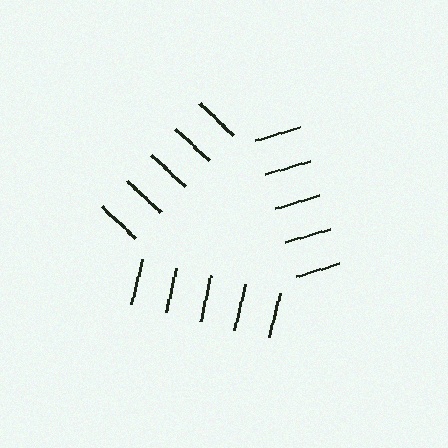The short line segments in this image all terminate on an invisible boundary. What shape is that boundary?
An illusory triangle — the line segments terminate on its edges but no continuous stroke is drawn.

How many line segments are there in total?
15 — 5 along each of the 3 edges.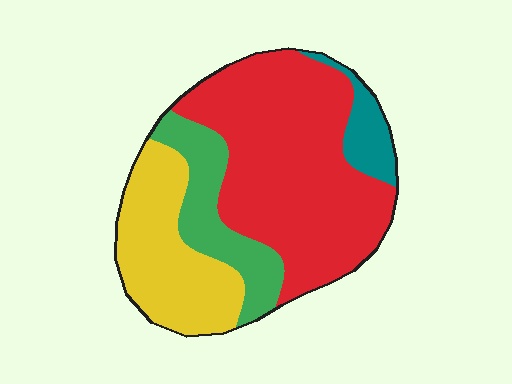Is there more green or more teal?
Green.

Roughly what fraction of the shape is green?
Green covers about 15% of the shape.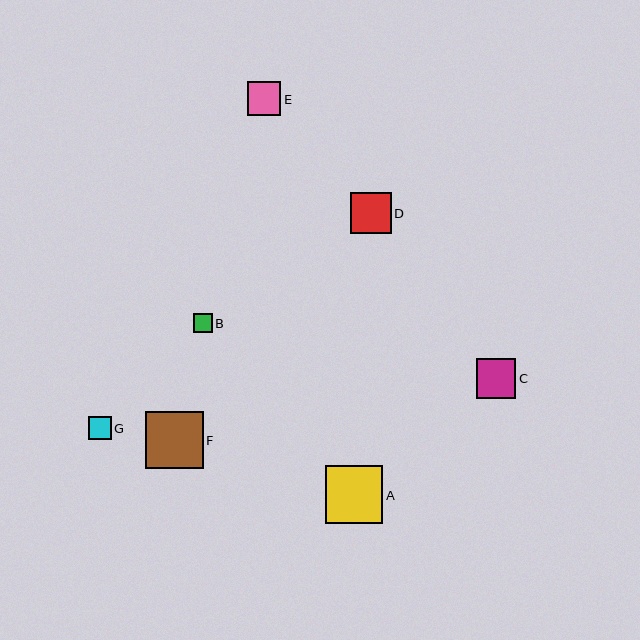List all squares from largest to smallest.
From largest to smallest: A, F, D, C, E, G, B.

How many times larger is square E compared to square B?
Square E is approximately 1.8 times the size of square B.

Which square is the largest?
Square A is the largest with a size of approximately 58 pixels.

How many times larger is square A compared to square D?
Square A is approximately 1.4 times the size of square D.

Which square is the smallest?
Square B is the smallest with a size of approximately 18 pixels.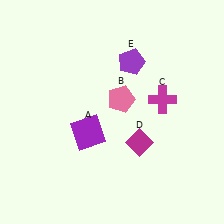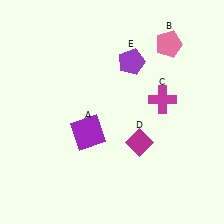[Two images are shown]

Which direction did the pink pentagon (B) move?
The pink pentagon (B) moved up.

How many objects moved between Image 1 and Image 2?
1 object moved between the two images.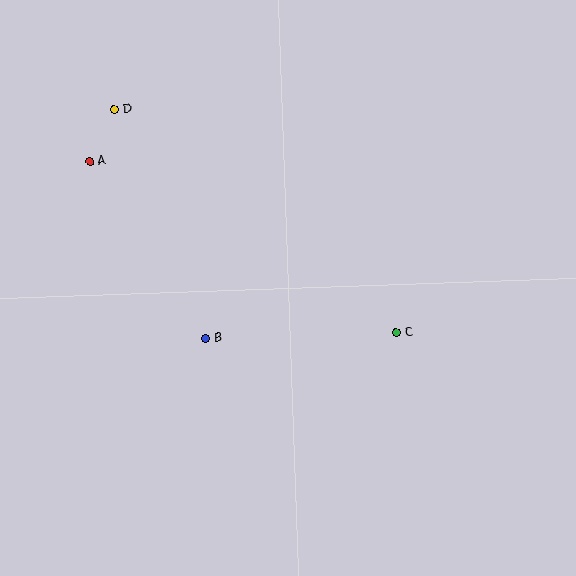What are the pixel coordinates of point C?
Point C is at (397, 333).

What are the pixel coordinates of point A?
Point A is at (90, 161).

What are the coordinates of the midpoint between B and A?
The midpoint between B and A is at (148, 250).